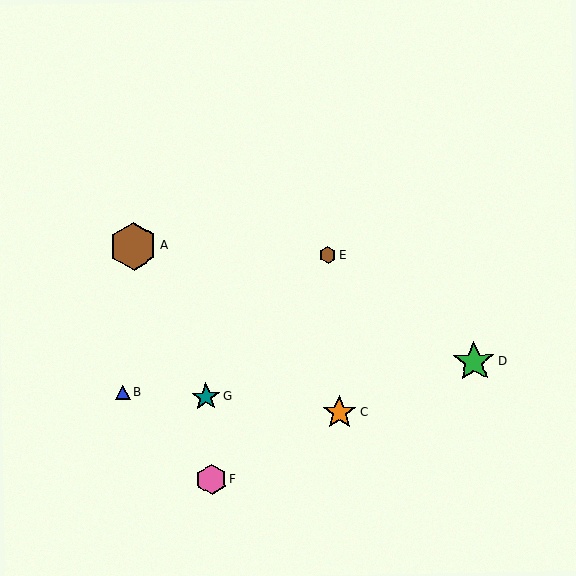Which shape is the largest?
The brown hexagon (labeled A) is the largest.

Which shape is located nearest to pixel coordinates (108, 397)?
The blue triangle (labeled B) at (123, 392) is nearest to that location.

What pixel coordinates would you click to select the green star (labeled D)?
Click at (474, 362) to select the green star D.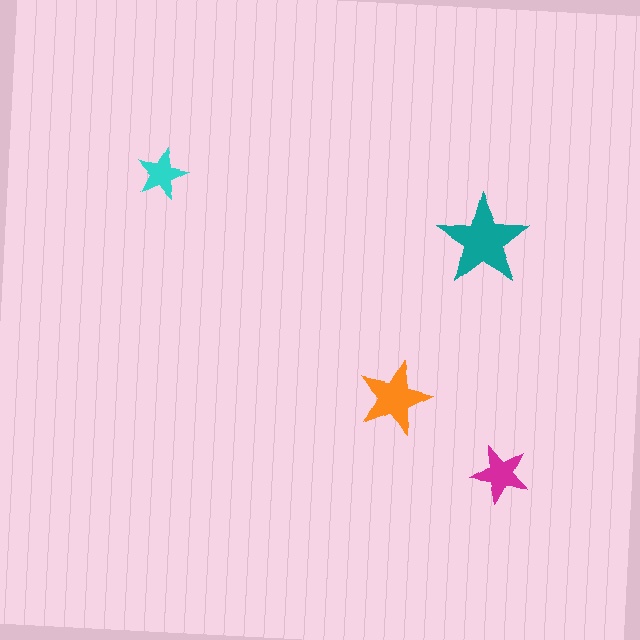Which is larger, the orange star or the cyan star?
The orange one.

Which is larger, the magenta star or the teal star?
The teal one.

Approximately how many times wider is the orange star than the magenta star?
About 1.5 times wider.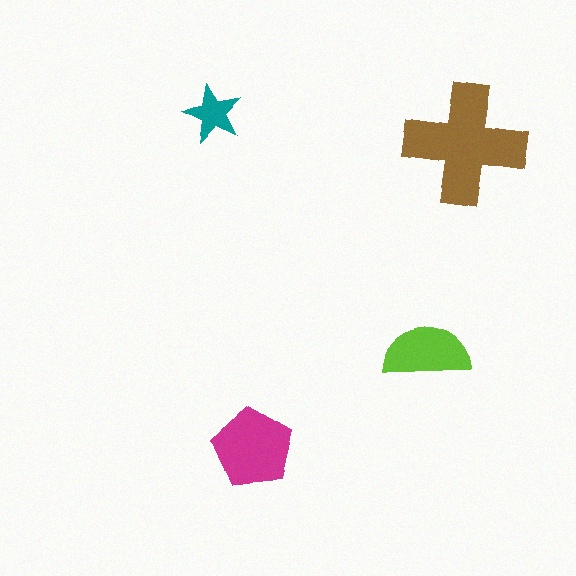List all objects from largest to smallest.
The brown cross, the magenta pentagon, the lime semicircle, the teal star.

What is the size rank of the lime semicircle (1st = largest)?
3rd.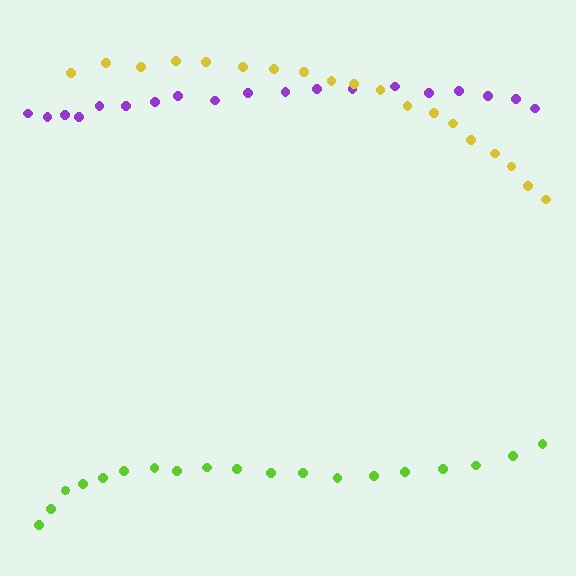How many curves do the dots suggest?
There are 3 distinct paths.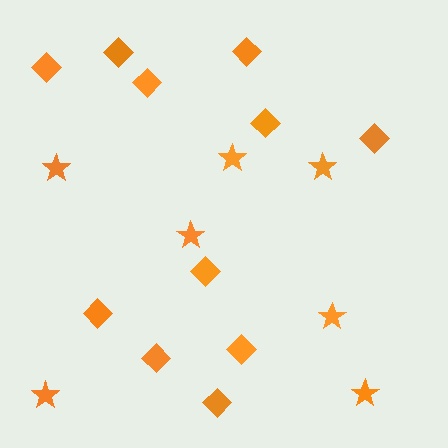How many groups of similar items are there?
There are 2 groups: one group of diamonds (11) and one group of stars (7).